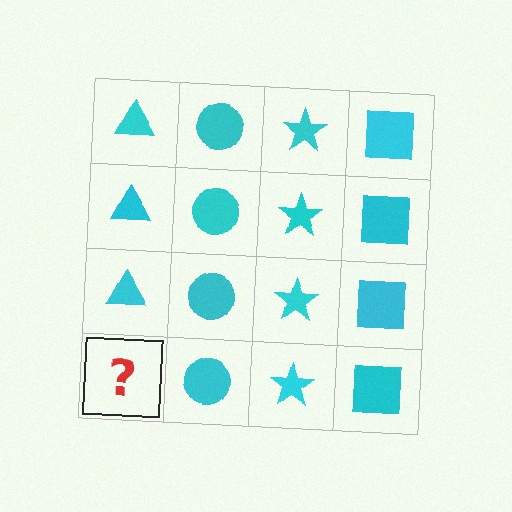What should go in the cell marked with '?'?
The missing cell should contain a cyan triangle.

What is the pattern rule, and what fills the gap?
The rule is that each column has a consistent shape. The gap should be filled with a cyan triangle.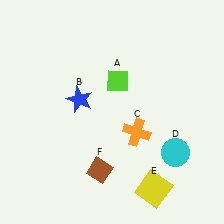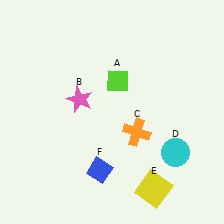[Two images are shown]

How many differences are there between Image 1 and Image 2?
There are 2 differences between the two images.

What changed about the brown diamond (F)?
In Image 1, F is brown. In Image 2, it changed to blue.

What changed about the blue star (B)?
In Image 1, B is blue. In Image 2, it changed to pink.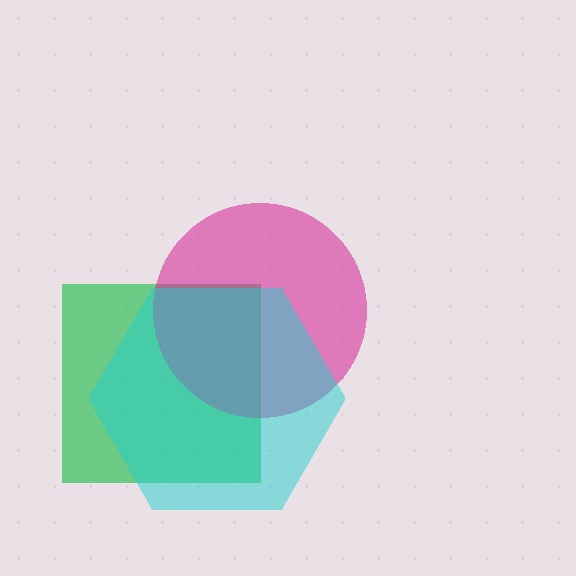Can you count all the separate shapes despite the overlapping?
Yes, there are 3 separate shapes.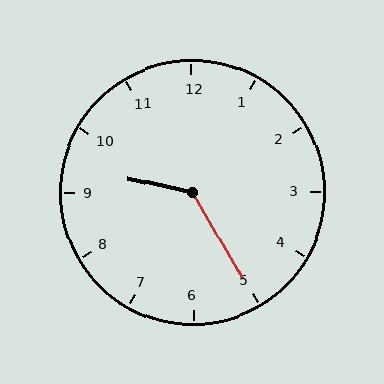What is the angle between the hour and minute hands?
Approximately 132 degrees.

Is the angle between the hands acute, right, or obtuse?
It is obtuse.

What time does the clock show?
9:25.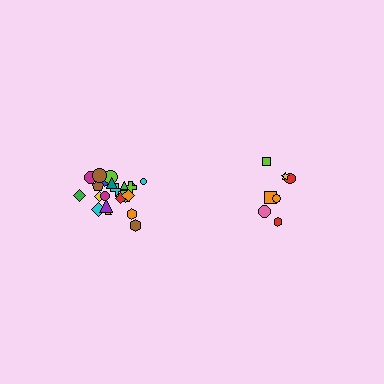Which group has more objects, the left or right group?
The left group.